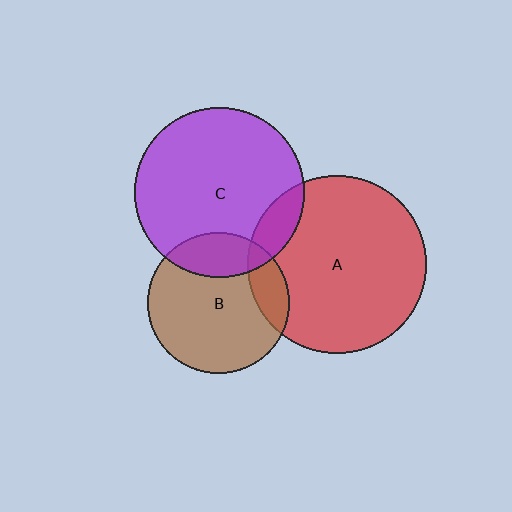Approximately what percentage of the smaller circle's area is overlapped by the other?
Approximately 20%.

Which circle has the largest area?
Circle A (red).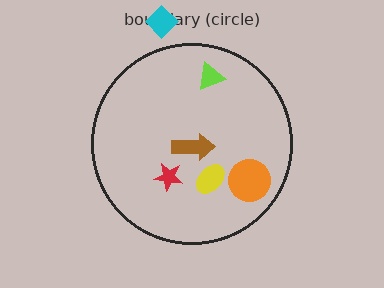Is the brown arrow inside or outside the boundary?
Inside.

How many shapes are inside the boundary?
5 inside, 1 outside.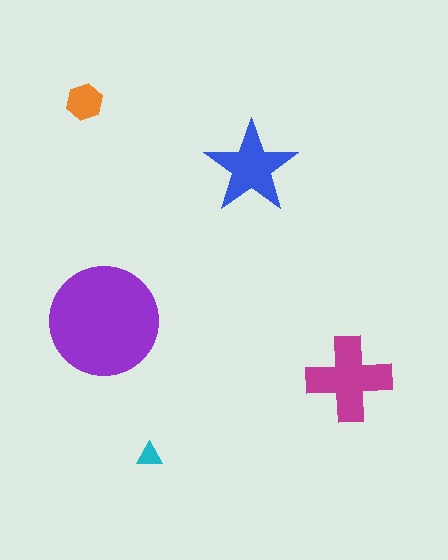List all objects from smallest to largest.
The cyan triangle, the orange hexagon, the blue star, the magenta cross, the purple circle.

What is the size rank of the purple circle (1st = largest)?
1st.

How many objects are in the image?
There are 5 objects in the image.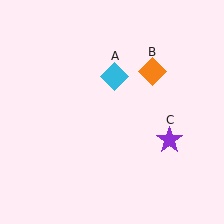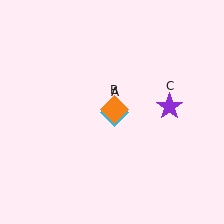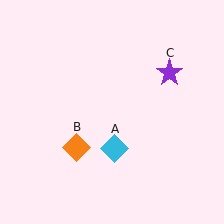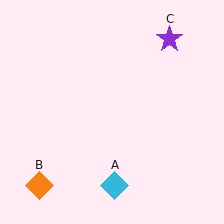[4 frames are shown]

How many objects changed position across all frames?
3 objects changed position: cyan diamond (object A), orange diamond (object B), purple star (object C).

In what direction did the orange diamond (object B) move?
The orange diamond (object B) moved down and to the left.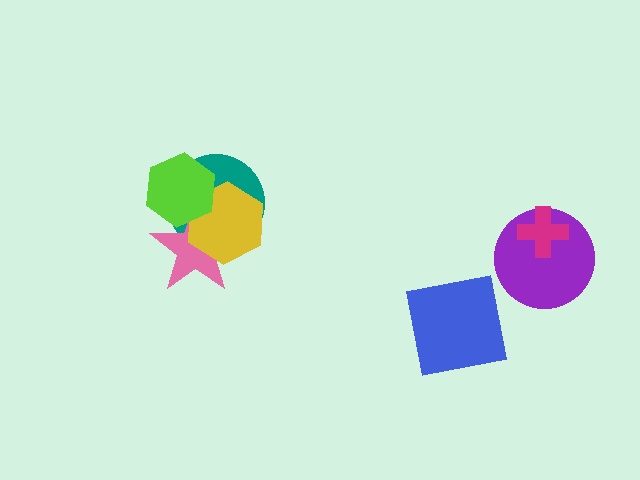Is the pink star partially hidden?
Yes, it is partially covered by another shape.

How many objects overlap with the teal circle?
3 objects overlap with the teal circle.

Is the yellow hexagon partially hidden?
Yes, it is partially covered by another shape.